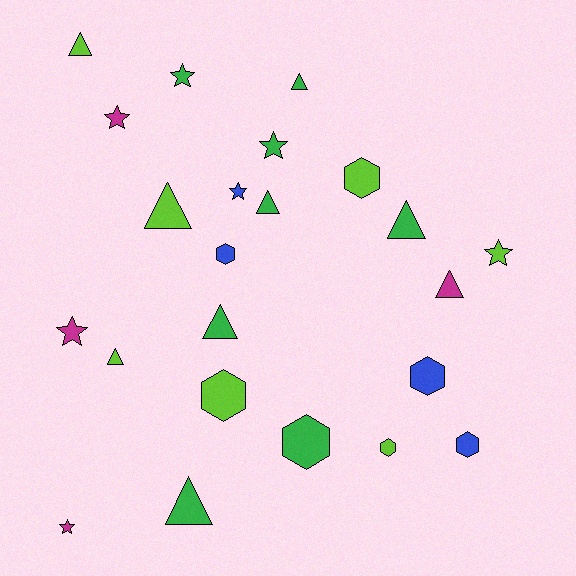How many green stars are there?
There are 2 green stars.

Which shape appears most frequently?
Triangle, with 9 objects.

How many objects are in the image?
There are 23 objects.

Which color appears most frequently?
Green, with 8 objects.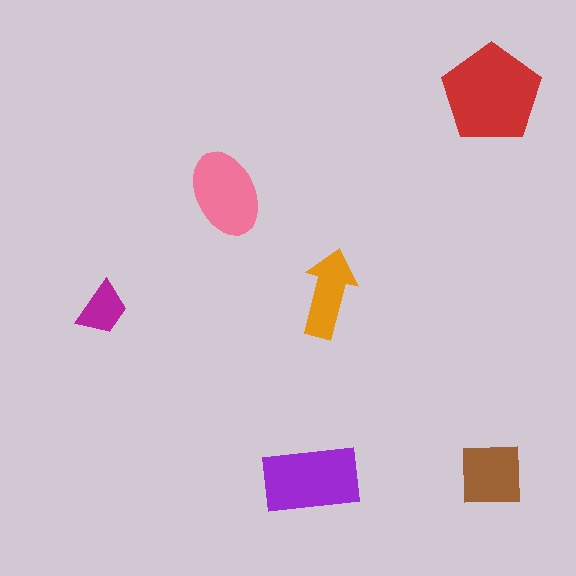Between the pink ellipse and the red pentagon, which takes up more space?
The red pentagon.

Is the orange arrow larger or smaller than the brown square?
Smaller.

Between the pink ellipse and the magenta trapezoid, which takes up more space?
The pink ellipse.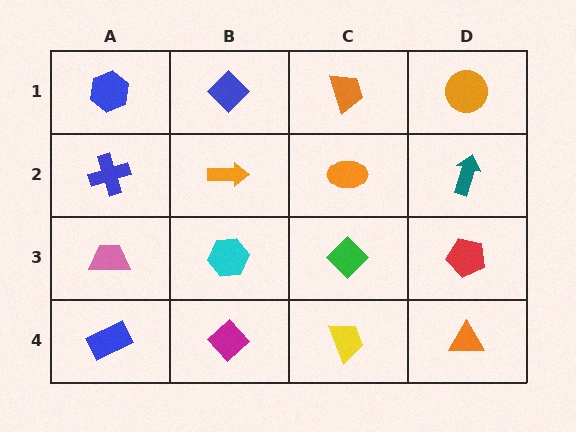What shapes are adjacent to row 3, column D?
A teal arrow (row 2, column D), an orange triangle (row 4, column D), a green diamond (row 3, column C).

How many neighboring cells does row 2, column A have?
3.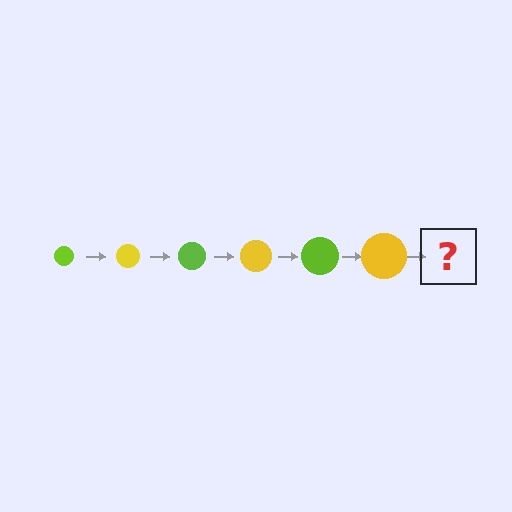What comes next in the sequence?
The next element should be a lime circle, larger than the previous one.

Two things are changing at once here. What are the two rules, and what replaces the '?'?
The two rules are that the circle grows larger each step and the color cycles through lime and yellow. The '?' should be a lime circle, larger than the previous one.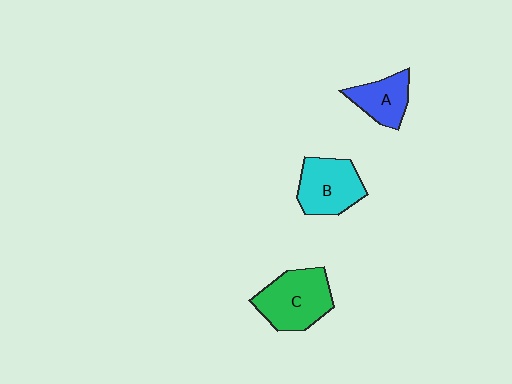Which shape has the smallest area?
Shape A (blue).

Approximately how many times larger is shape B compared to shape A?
Approximately 1.3 times.